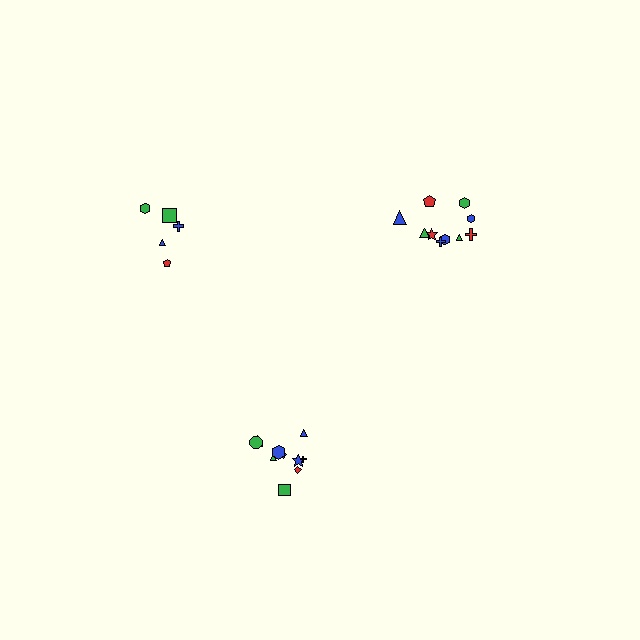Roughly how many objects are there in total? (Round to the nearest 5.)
Roughly 25 objects in total.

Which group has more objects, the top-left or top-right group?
The top-right group.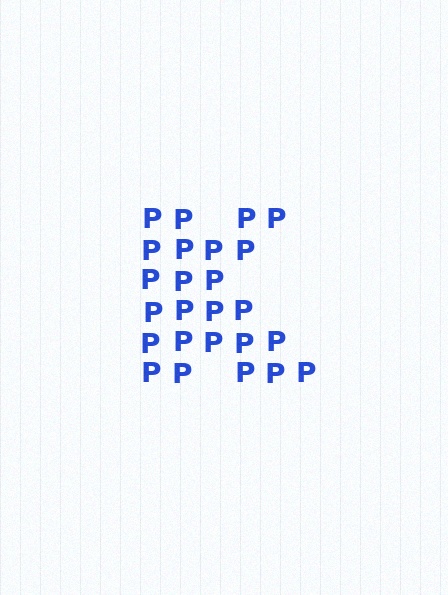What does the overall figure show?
The overall figure shows the letter K.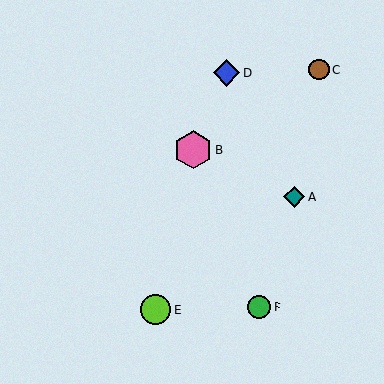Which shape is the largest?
The pink hexagon (labeled B) is the largest.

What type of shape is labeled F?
Shape F is a green circle.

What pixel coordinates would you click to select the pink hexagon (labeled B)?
Click at (194, 150) to select the pink hexagon B.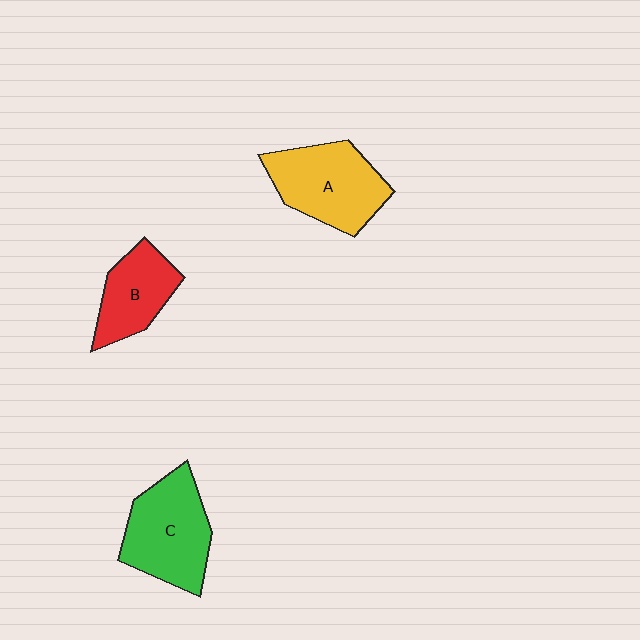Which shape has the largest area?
Shape C (green).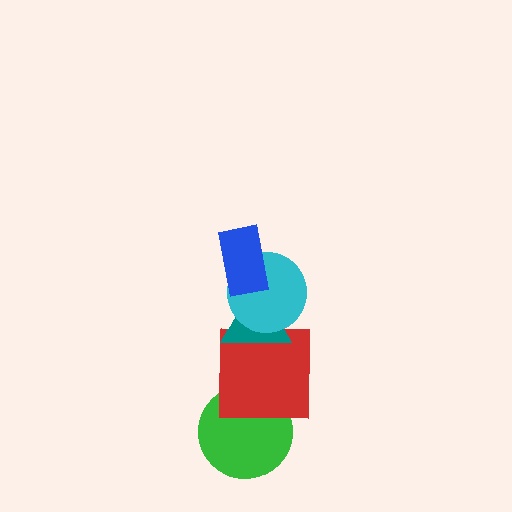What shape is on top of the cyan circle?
The blue rectangle is on top of the cyan circle.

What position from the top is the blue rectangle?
The blue rectangle is 1st from the top.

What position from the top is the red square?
The red square is 4th from the top.